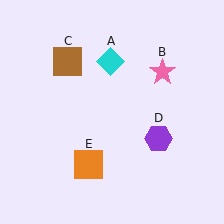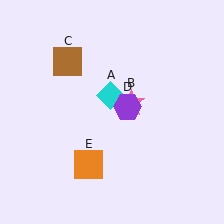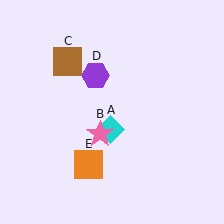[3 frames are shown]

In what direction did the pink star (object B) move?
The pink star (object B) moved down and to the left.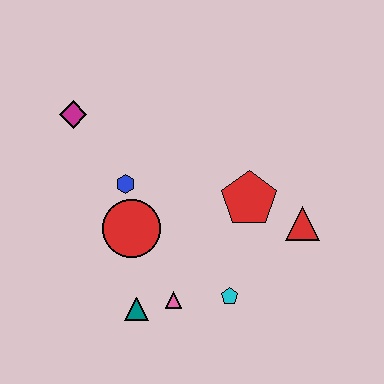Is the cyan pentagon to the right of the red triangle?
No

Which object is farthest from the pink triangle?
The magenta diamond is farthest from the pink triangle.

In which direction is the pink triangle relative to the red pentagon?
The pink triangle is below the red pentagon.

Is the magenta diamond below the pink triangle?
No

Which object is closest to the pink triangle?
The teal triangle is closest to the pink triangle.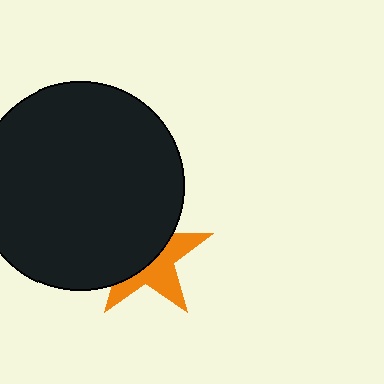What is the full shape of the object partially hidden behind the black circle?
The partially hidden object is an orange star.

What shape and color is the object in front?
The object in front is a black circle.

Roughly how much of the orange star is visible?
About half of it is visible (roughly 45%).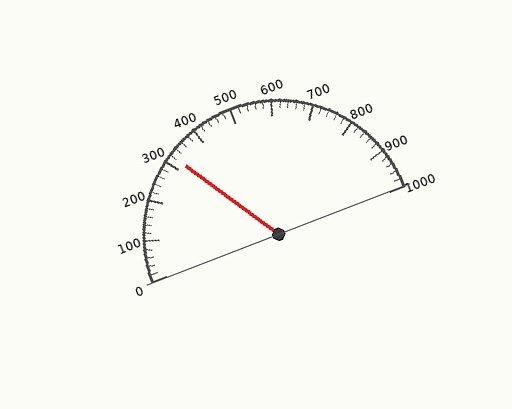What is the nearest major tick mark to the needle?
The nearest major tick mark is 300.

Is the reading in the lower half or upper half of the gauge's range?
The reading is in the lower half of the range (0 to 1000).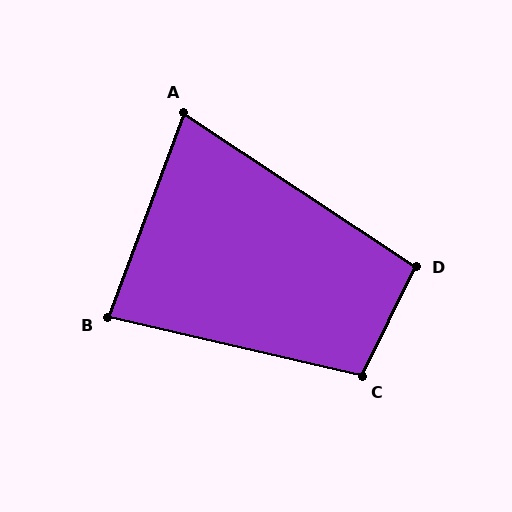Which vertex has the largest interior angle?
C, at approximately 103 degrees.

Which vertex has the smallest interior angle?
A, at approximately 77 degrees.